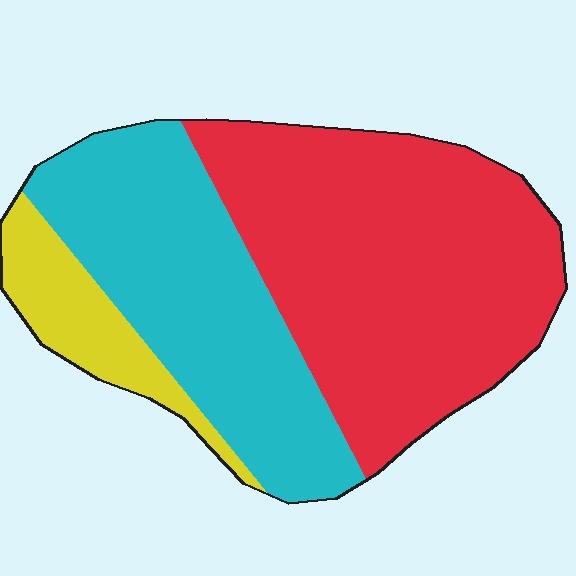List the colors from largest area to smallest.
From largest to smallest: red, cyan, yellow.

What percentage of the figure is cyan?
Cyan covers about 35% of the figure.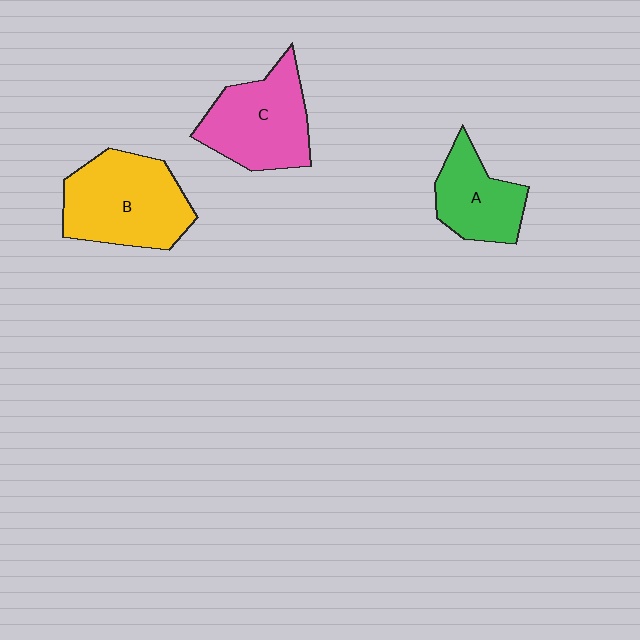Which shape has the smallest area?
Shape A (green).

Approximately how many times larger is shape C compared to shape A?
Approximately 1.4 times.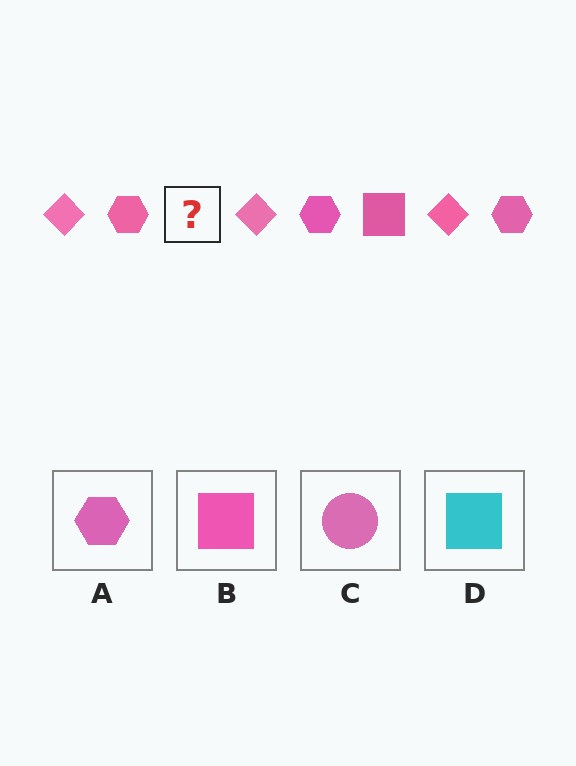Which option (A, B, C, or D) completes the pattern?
B.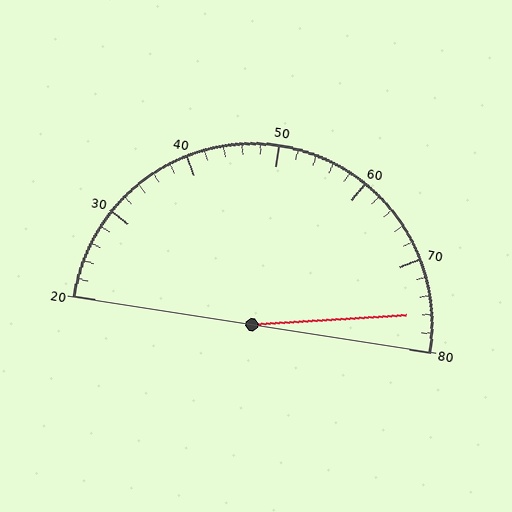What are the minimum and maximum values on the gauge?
The gauge ranges from 20 to 80.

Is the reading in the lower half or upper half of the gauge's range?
The reading is in the upper half of the range (20 to 80).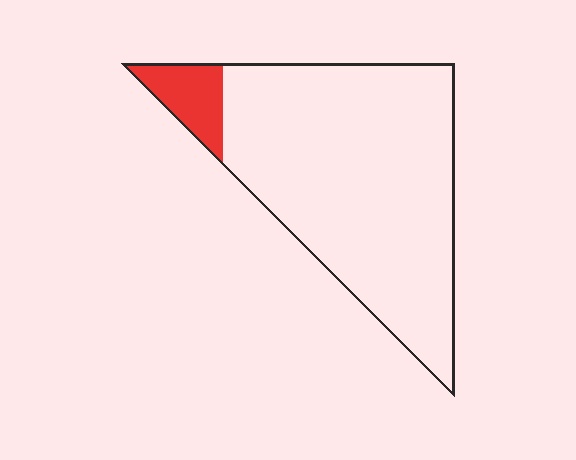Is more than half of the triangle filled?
No.